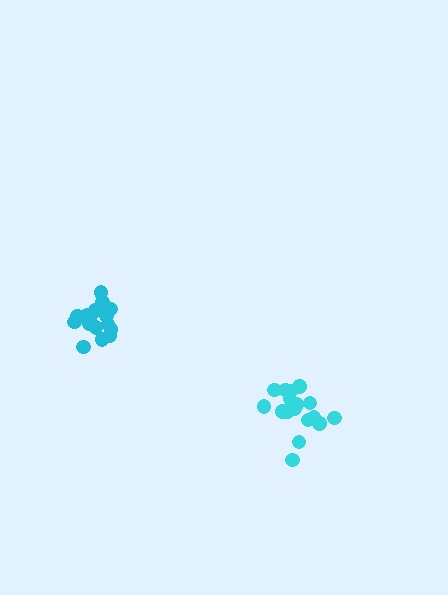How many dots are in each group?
Group 1: 17 dots, Group 2: 17 dots (34 total).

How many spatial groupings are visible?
There are 2 spatial groupings.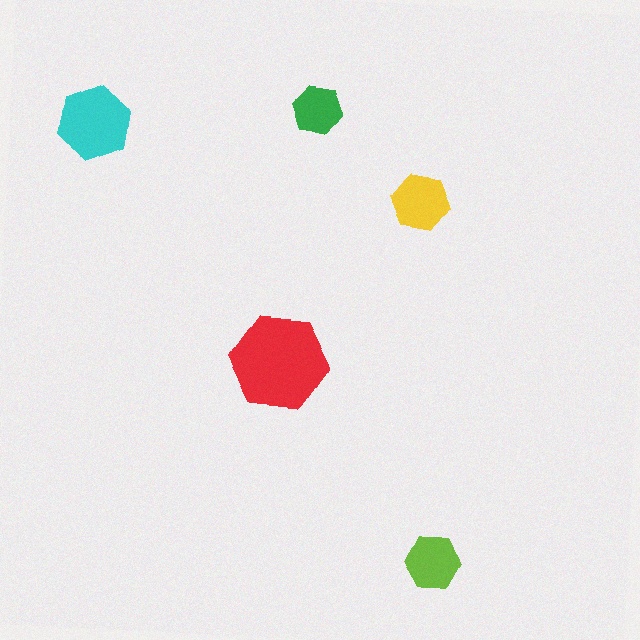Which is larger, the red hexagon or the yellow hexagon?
The red one.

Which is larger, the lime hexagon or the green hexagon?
The lime one.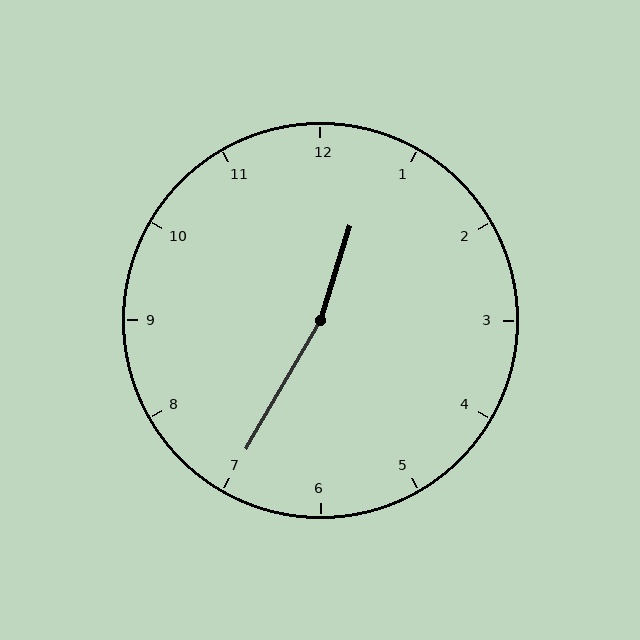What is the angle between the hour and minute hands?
Approximately 168 degrees.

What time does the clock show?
12:35.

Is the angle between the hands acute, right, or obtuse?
It is obtuse.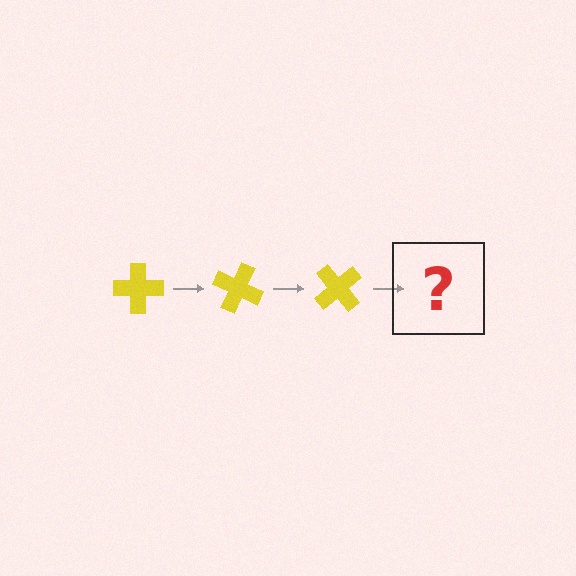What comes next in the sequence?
The next element should be a yellow cross rotated 75 degrees.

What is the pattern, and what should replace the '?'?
The pattern is that the cross rotates 25 degrees each step. The '?' should be a yellow cross rotated 75 degrees.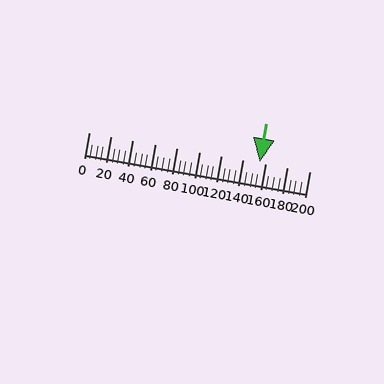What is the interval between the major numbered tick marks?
The major tick marks are spaced 20 units apart.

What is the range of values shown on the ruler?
The ruler shows values from 0 to 200.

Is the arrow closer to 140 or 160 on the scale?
The arrow is closer to 160.